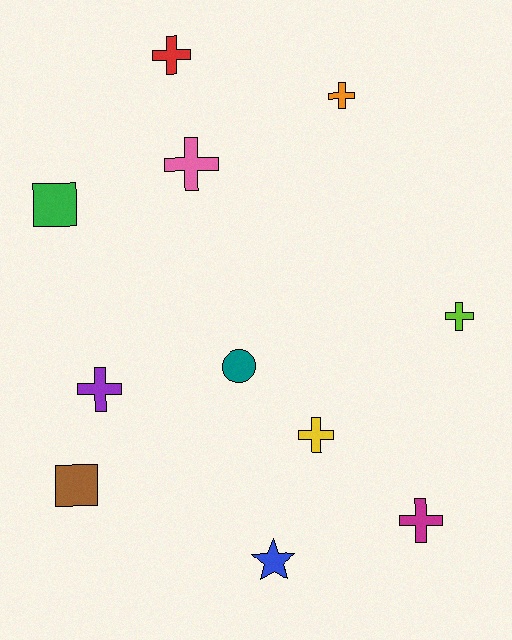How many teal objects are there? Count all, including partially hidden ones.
There is 1 teal object.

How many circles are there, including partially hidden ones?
There is 1 circle.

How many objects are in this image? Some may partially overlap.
There are 11 objects.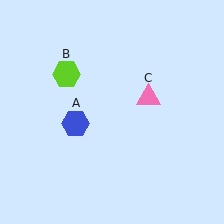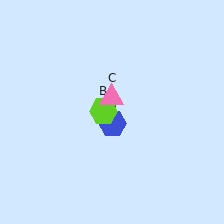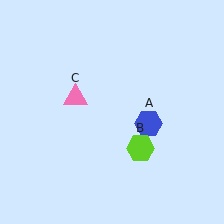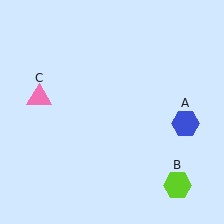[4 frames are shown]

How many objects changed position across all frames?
3 objects changed position: blue hexagon (object A), lime hexagon (object B), pink triangle (object C).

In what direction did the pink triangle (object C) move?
The pink triangle (object C) moved left.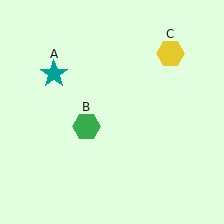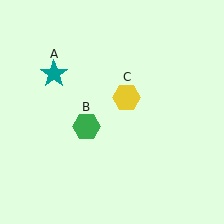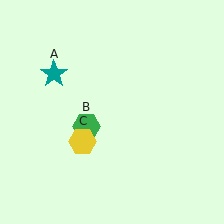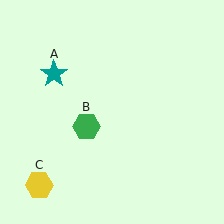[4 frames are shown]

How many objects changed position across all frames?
1 object changed position: yellow hexagon (object C).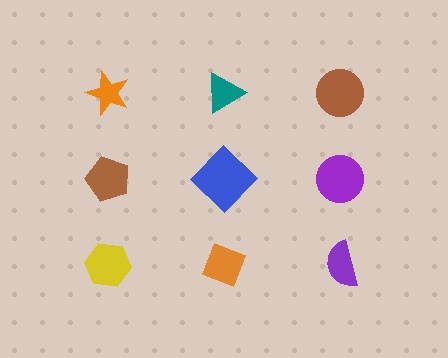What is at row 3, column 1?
A yellow hexagon.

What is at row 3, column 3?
A purple semicircle.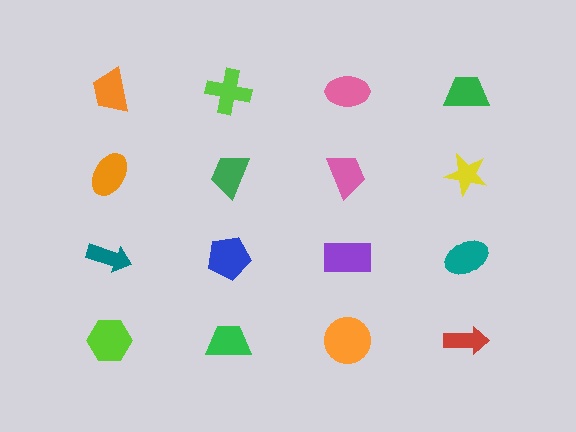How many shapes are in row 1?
4 shapes.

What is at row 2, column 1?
An orange ellipse.